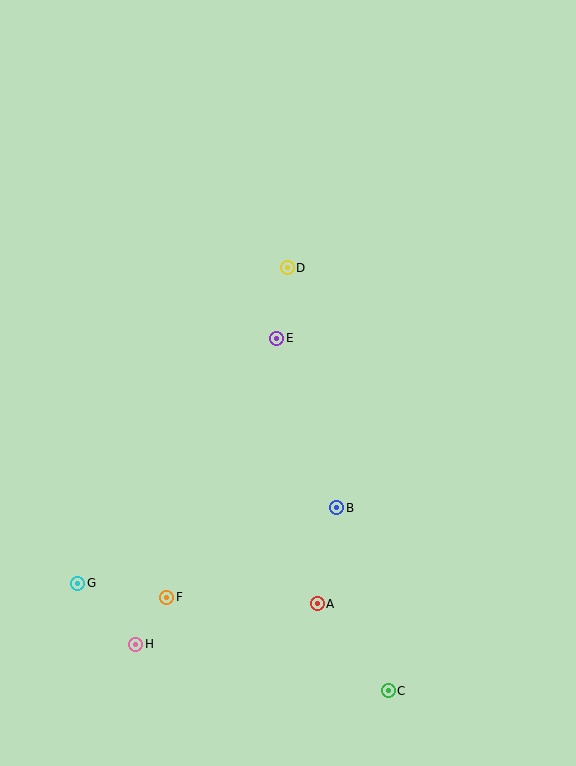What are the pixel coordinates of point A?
Point A is at (317, 604).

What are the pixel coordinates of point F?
Point F is at (167, 597).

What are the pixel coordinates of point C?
Point C is at (388, 691).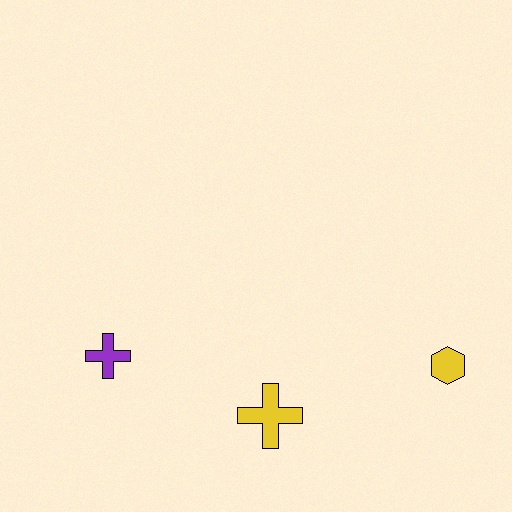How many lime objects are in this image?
There are no lime objects.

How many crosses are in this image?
There are 2 crosses.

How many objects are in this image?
There are 3 objects.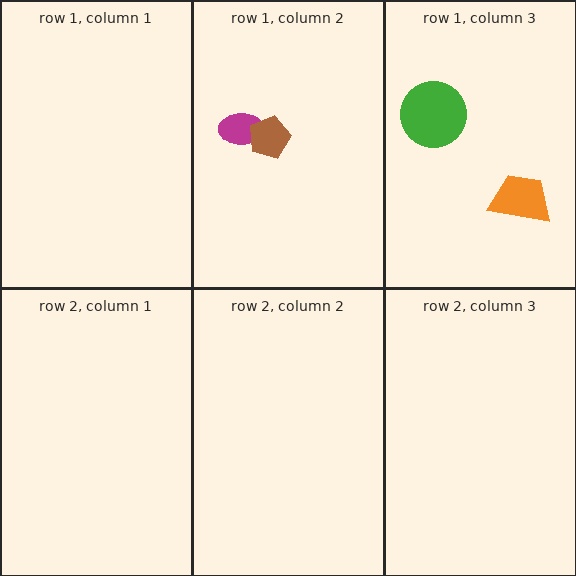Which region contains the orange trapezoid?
The row 1, column 3 region.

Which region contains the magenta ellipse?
The row 1, column 2 region.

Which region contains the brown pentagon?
The row 1, column 2 region.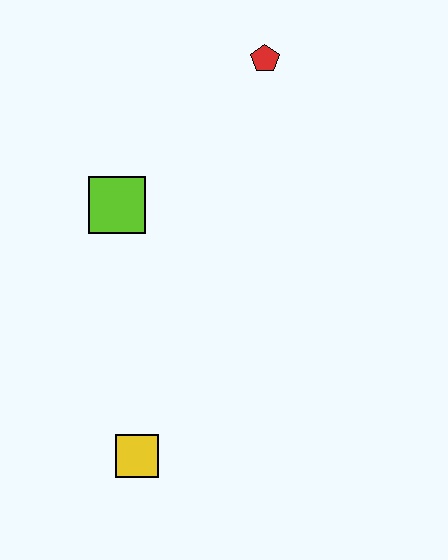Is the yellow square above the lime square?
No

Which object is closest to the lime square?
The red pentagon is closest to the lime square.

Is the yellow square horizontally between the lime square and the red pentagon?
Yes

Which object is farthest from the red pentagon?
The yellow square is farthest from the red pentagon.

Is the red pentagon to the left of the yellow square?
No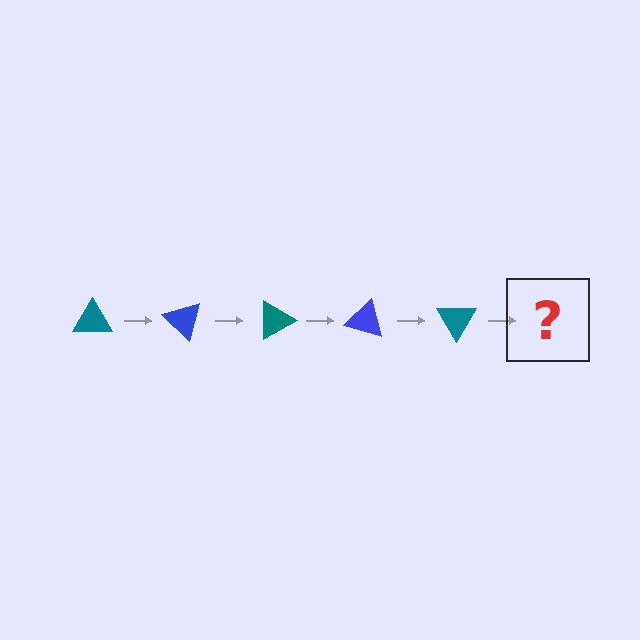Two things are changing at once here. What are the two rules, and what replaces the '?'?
The two rules are that it rotates 45 degrees each step and the color cycles through teal and blue. The '?' should be a blue triangle, rotated 225 degrees from the start.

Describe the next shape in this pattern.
It should be a blue triangle, rotated 225 degrees from the start.